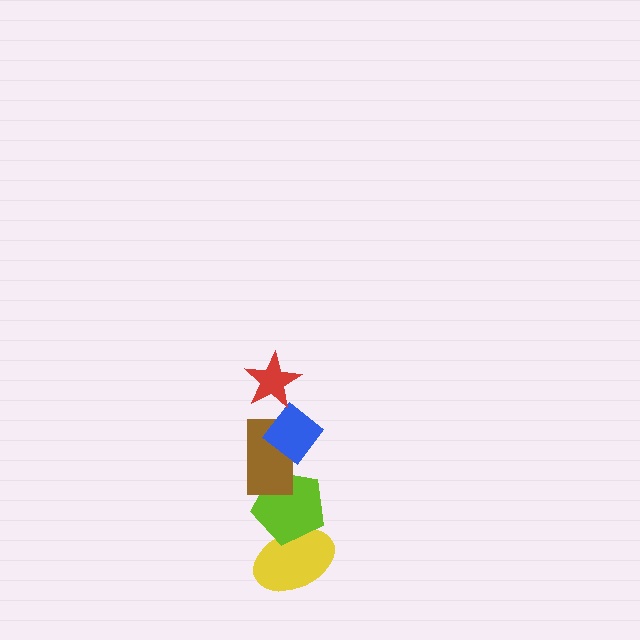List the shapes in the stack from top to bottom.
From top to bottom: the red star, the blue diamond, the brown rectangle, the lime pentagon, the yellow ellipse.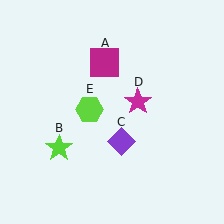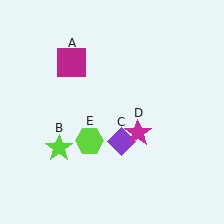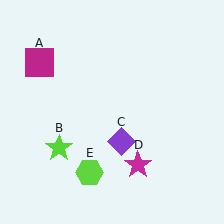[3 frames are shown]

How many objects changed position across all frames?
3 objects changed position: magenta square (object A), magenta star (object D), lime hexagon (object E).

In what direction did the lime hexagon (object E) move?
The lime hexagon (object E) moved down.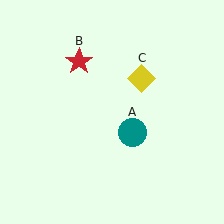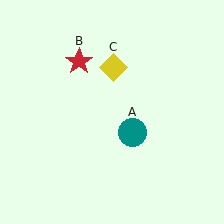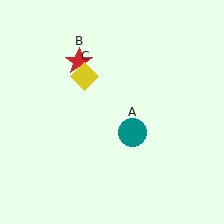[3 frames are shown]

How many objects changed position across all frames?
1 object changed position: yellow diamond (object C).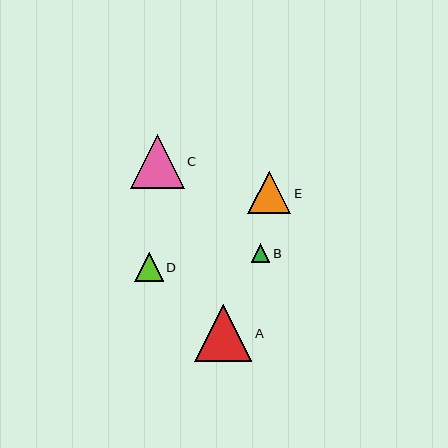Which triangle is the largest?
Triangle A is the largest with a size of approximately 57 pixels.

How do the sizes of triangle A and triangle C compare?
Triangle A and triangle C are approximately the same size.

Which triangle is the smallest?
Triangle B is the smallest with a size of approximately 19 pixels.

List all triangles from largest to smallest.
From largest to smallest: A, C, E, D, B.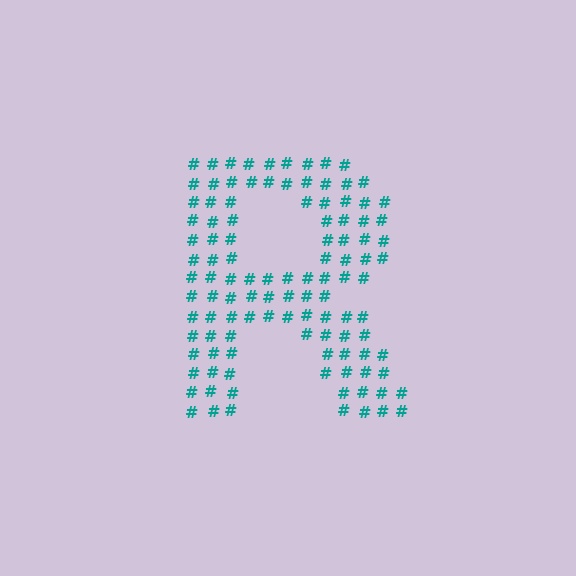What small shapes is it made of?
It is made of small hash symbols.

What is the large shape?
The large shape is the letter R.